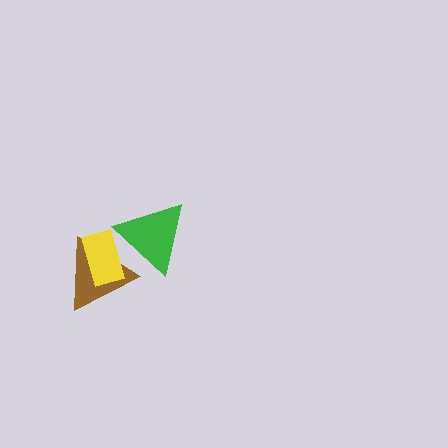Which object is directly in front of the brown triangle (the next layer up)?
The yellow rectangle is directly in front of the brown triangle.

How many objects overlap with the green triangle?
2 objects overlap with the green triangle.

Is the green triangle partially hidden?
No, no other shape covers it.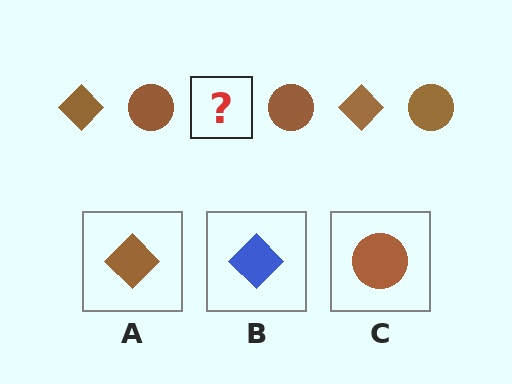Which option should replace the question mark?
Option A.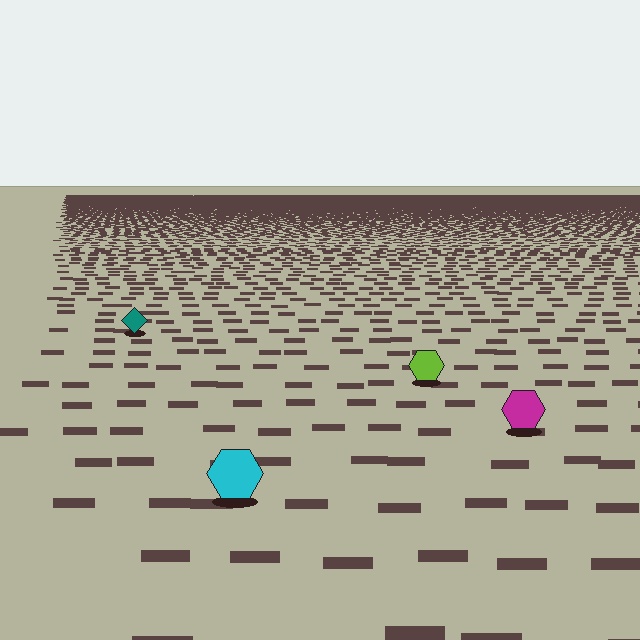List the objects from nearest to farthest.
From nearest to farthest: the cyan hexagon, the magenta hexagon, the lime hexagon, the teal diamond.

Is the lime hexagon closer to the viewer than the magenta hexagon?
No. The magenta hexagon is closer — you can tell from the texture gradient: the ground texture is coarser near it.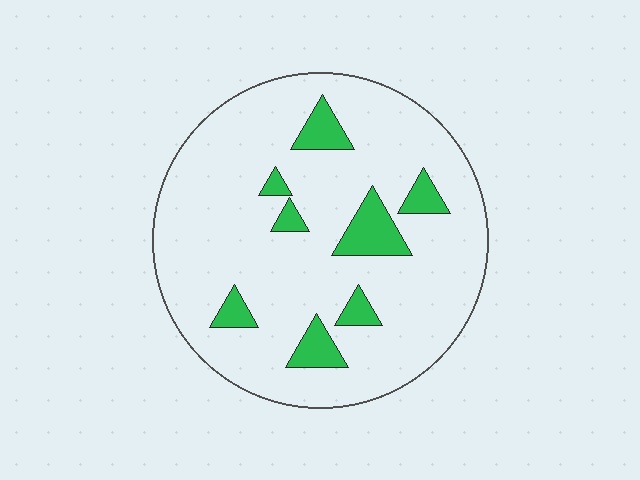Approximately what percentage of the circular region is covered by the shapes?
Approximately 15%.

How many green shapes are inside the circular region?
8.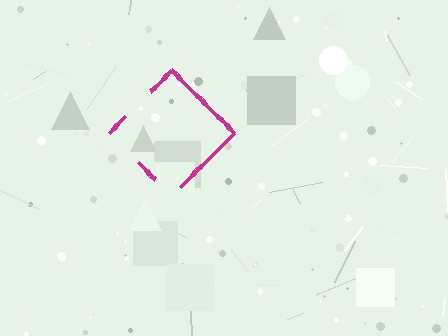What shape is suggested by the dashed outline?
The dashed outline suggests a diamond.